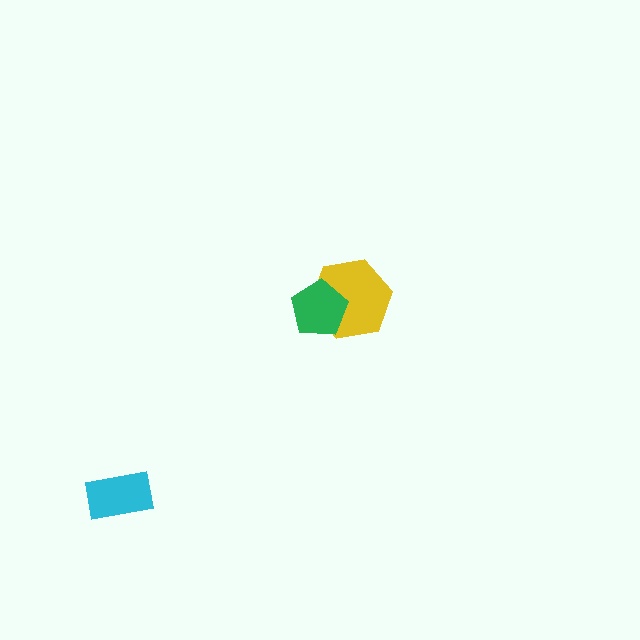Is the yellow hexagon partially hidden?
Yes, it is partially covered by another shape.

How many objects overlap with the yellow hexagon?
1 object overlaps with the yellow hexagon.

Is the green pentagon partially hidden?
No, no other shape covers it.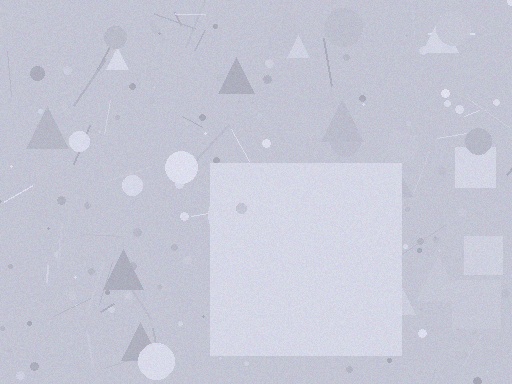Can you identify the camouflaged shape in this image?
The camouflaged shape is a square.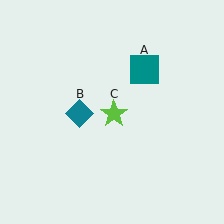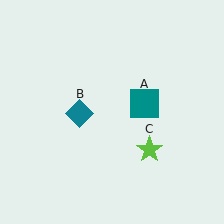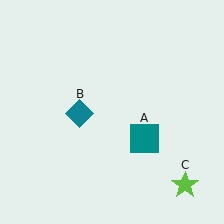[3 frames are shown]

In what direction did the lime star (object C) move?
The lime star (object C) moved down and to the right.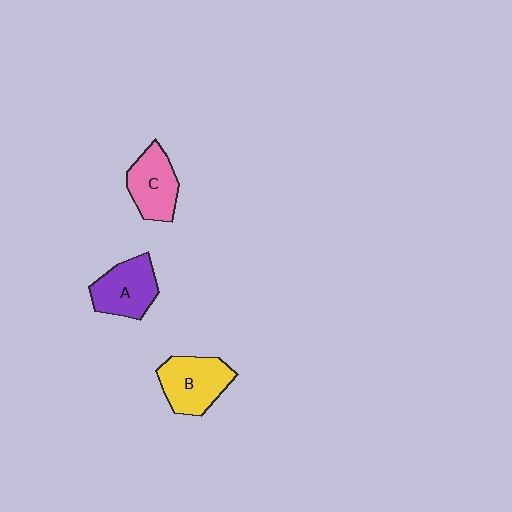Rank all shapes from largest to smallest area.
From largest to smallest: B (yellow), A (purple), C (pink).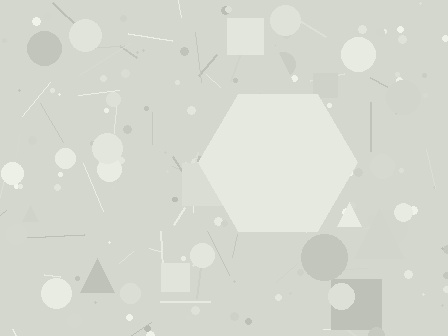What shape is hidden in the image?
A hexagon is hidden in the image.